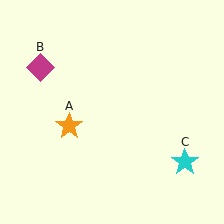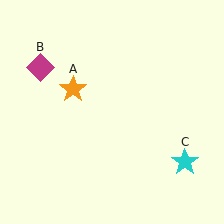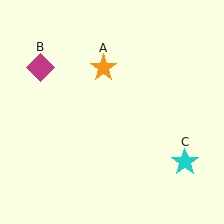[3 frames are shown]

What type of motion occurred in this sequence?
The orange star (object A) rotated clockwise around the center of the scene.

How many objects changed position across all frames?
1 object changed position: orange star (object A).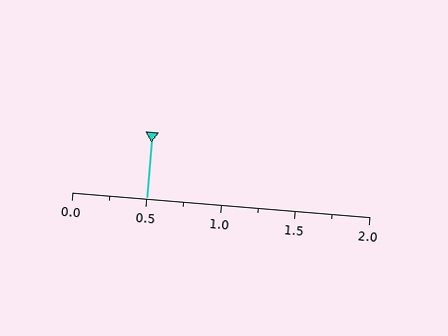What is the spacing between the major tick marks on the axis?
The major ticks are spaced 0.5 apart.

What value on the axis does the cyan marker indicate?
The marker indicates approximately 0.5.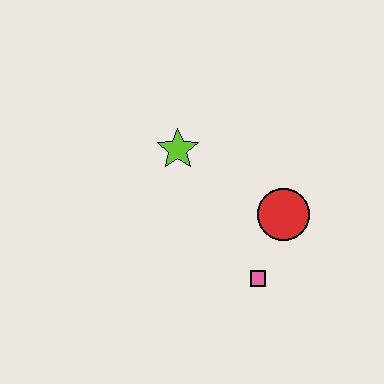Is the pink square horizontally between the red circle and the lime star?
Yes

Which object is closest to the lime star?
The red circle is closest to the lime star.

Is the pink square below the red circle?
Yes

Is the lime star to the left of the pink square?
Yes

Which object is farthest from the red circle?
The lime star is farthest from the red circle.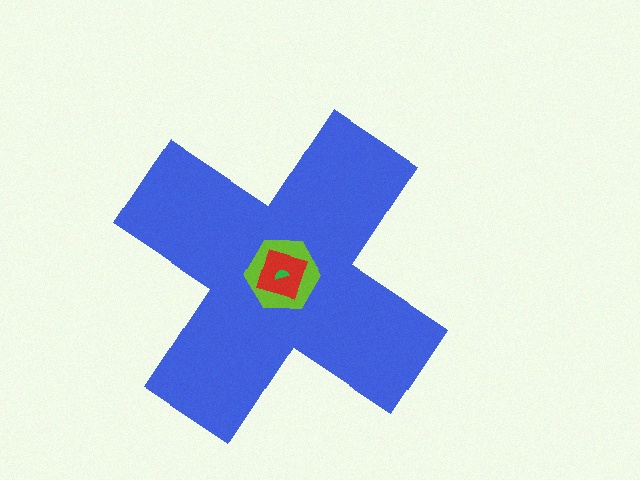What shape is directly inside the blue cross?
The lime hexagon.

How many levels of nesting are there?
4.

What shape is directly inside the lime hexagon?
The red diamond.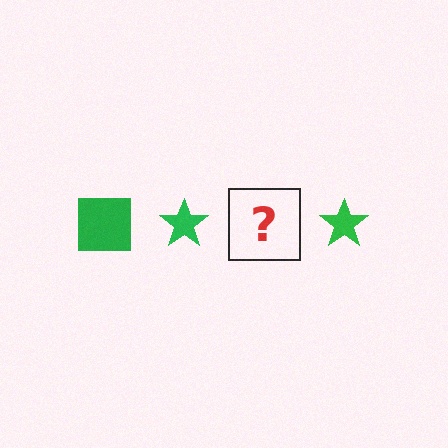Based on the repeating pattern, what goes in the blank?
The blank should be a green square.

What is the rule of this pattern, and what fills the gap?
The rule is that the pattern cycles through square, star shapes in green. The gap should be filled with a green square.